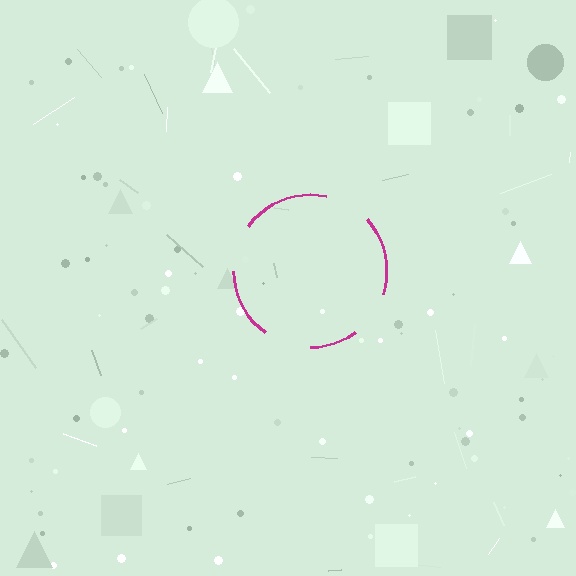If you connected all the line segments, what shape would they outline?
They would outline a circle.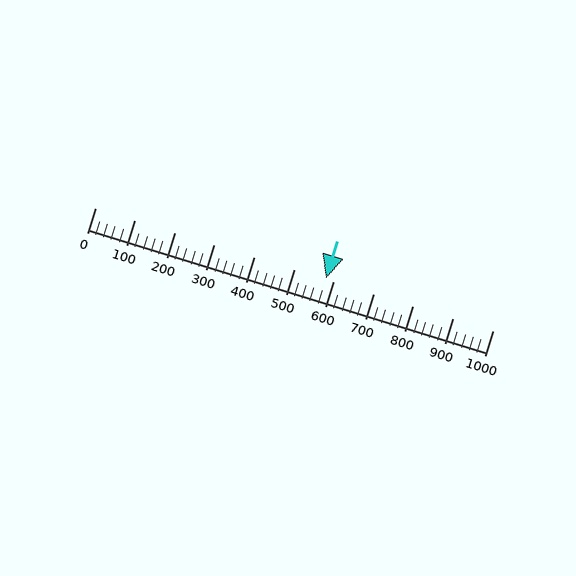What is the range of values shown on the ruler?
The ruler shows values from 0 to 1000.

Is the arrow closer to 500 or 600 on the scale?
The arrow is closer to 600.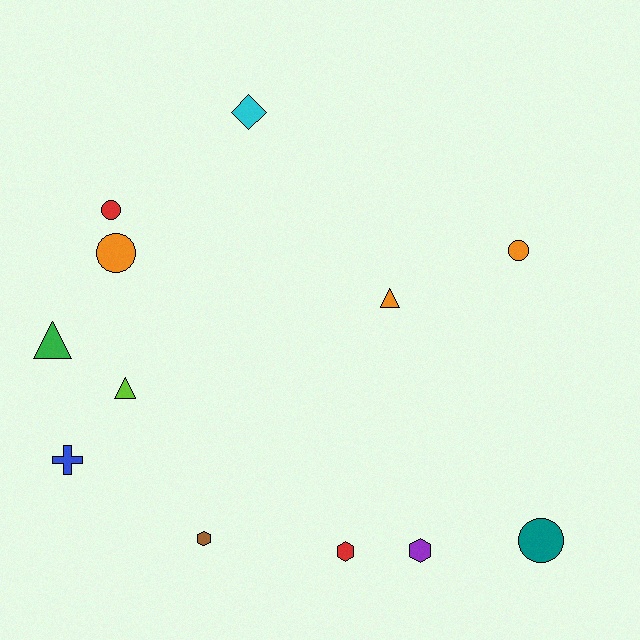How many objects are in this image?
There are 12 objects.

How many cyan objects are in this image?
There is 1 cyan object.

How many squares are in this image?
There are no squares.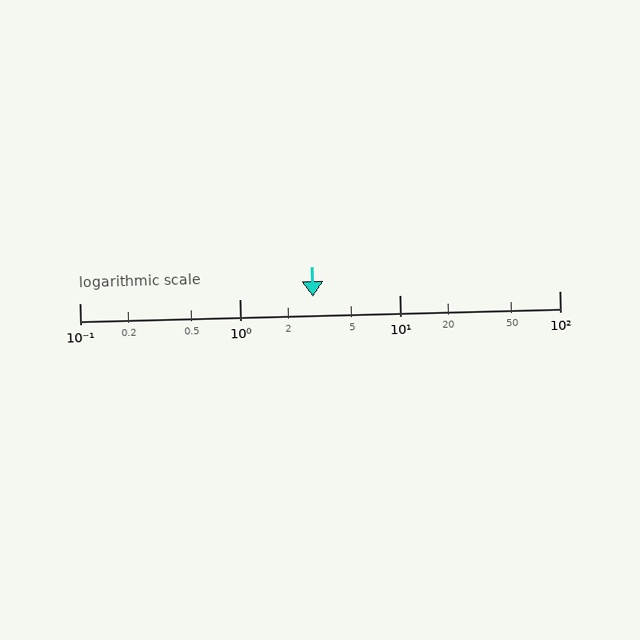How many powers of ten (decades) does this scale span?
The scale spans 3 decades, from 0.1 to 100.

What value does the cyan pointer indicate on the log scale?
The pointer indicates approximately 2.9.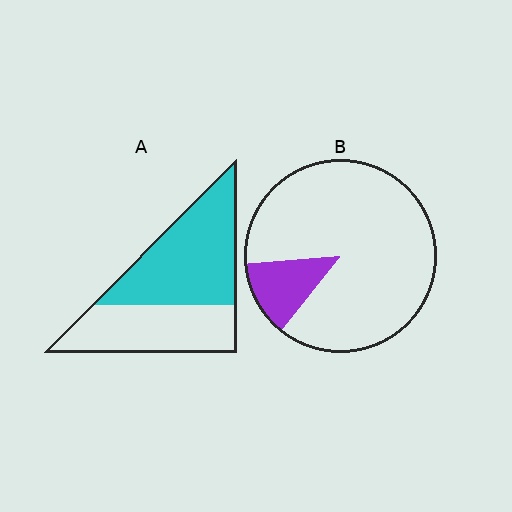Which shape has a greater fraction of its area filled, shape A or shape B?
Shape A.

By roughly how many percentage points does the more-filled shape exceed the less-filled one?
By roughly 45 percentage points (A over B).